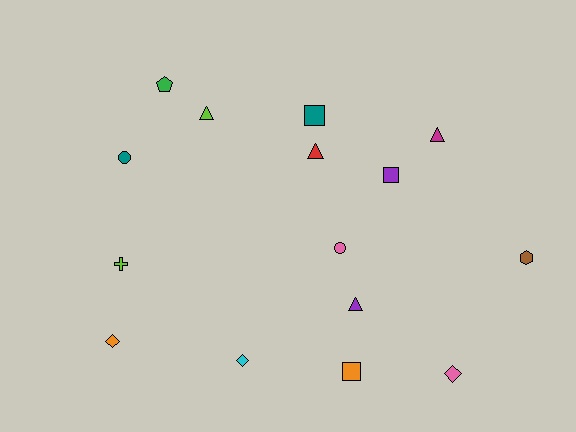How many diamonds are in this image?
There are 3 diamonds.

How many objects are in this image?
There are 15 objects.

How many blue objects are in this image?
There are no blue objects.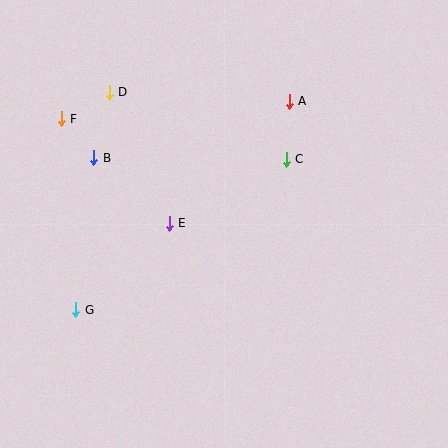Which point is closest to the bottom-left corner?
Point G is closest to the bottom-left corner.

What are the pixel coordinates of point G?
Point G is at (76, 310).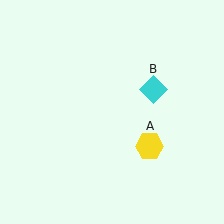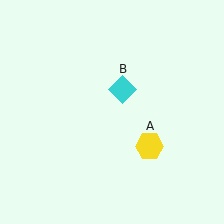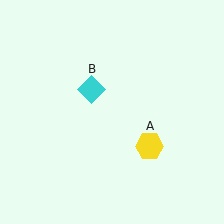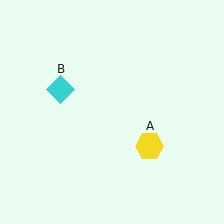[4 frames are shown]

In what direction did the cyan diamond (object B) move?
The cyan diamond (object B) moved left.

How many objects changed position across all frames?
1 object changed position: cyan diamond (object B).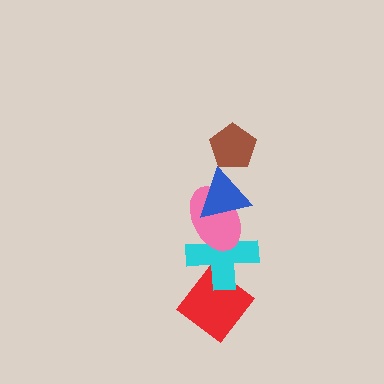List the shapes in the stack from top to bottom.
From top to bottom: the brown pentagon, the blue triangle, the pink ellipse, the cyan cross, the red diamond.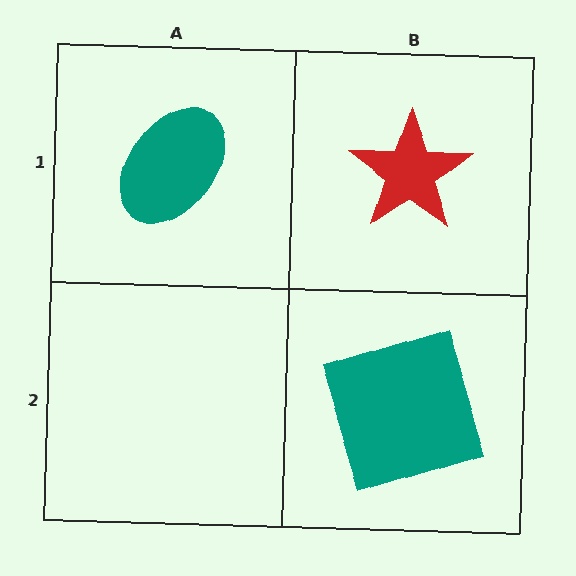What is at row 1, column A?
A teal ellipse.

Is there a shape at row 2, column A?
No, that cell is empty.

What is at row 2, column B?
A teal square.